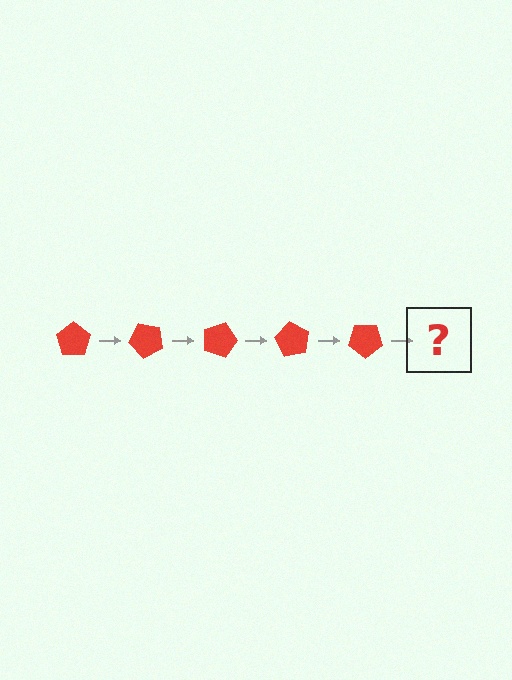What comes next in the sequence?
The next element should be a red pentagon rotated 225 degrees.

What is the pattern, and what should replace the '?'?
The pattern is that the pentagon rotates 45 degrees each step. The '?' should be a red pentagon rotated 225 degrees.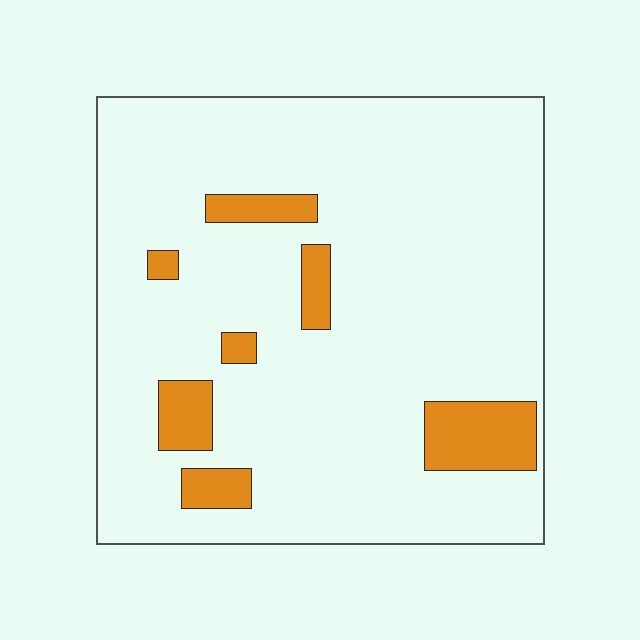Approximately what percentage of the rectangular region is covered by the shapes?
Approximately 10%.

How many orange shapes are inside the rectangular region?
7.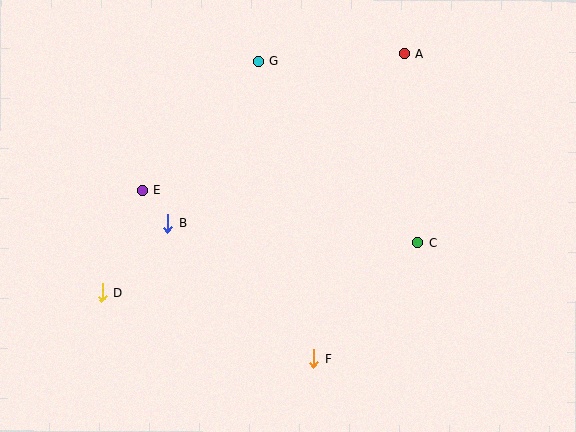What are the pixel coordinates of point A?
Point A is at (404, 53).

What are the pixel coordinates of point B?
Point B is at (168, 224).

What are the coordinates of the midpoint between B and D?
The midpoint between B and D is at (135, 258).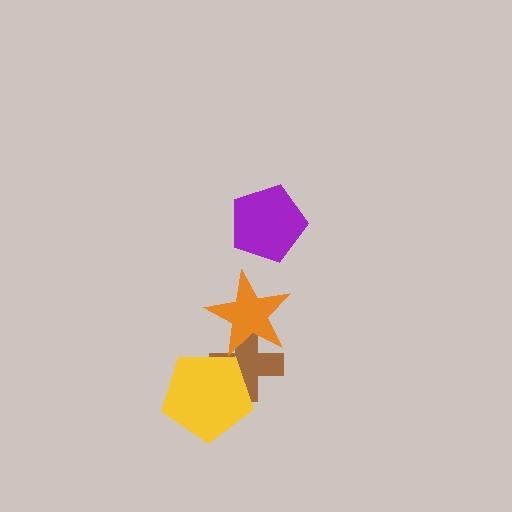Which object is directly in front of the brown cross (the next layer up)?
The orange star is directly in front of the brown cross.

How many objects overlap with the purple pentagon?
0 objects overlap with the purple pentagon.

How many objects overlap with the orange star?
1 object overlaps with the orange star.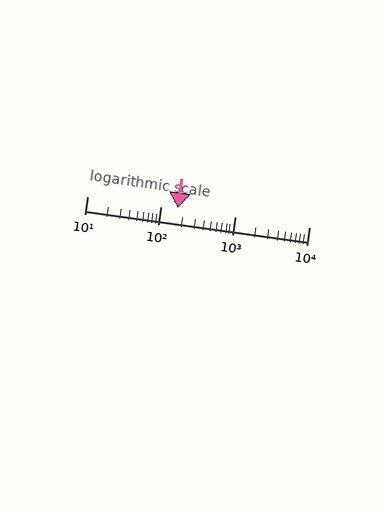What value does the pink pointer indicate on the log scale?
The pointer indicates approximately 170.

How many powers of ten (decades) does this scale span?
The scale spans 3 decades, from 10 to 10000.